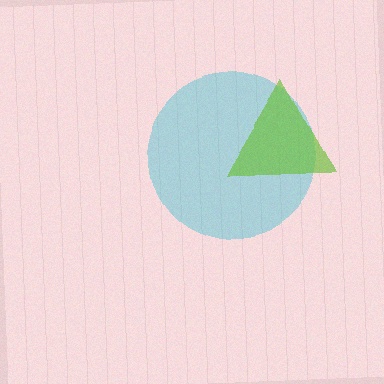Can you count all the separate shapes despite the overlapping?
Yes, there are 2 separate shapes.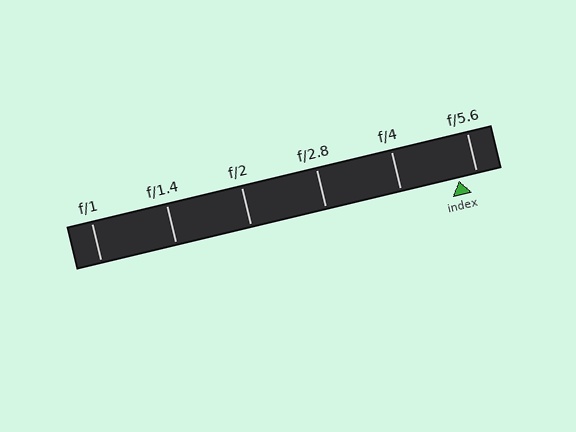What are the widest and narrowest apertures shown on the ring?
The widest aperture shown is f/1 and the narrowest is f/5.6.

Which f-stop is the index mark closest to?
The index mark is closest to f/5.6.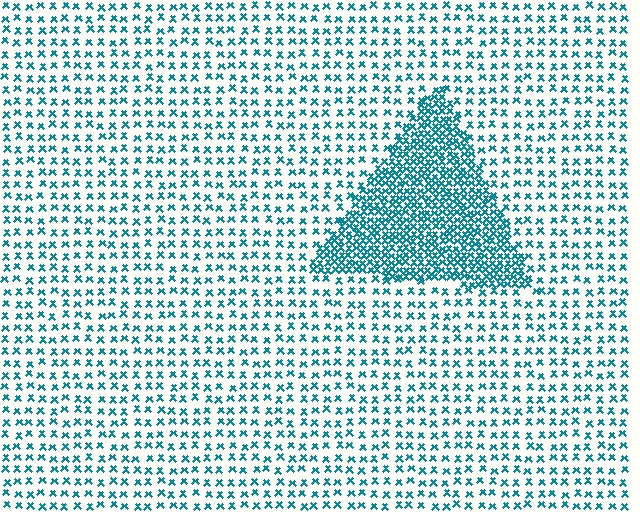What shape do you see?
I see a triangle.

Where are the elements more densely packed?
The elements are more densely packed inside the triangle boundary.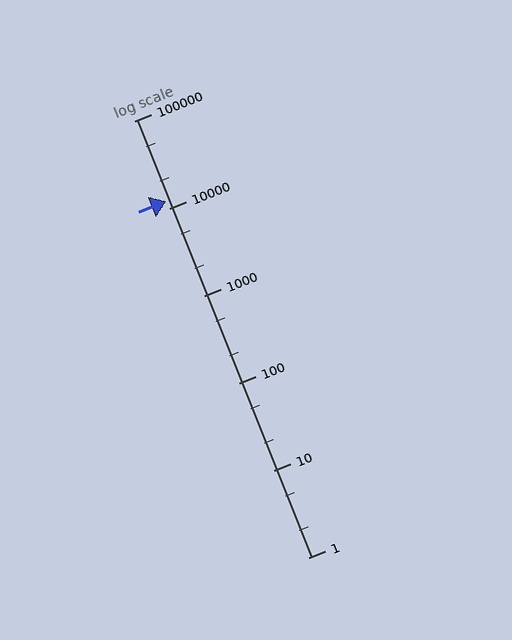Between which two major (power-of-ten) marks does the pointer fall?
The pointer is between 10000 and 100000.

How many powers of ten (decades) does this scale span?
The scale spans 5 decades, from 1 to 100000.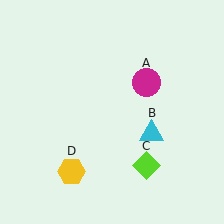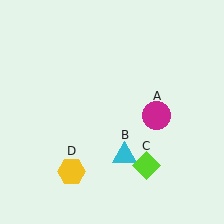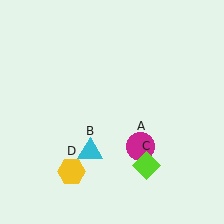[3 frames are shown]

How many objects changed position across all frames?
2 objects changed position: magenta circle (object A), cyan triangle (object B).